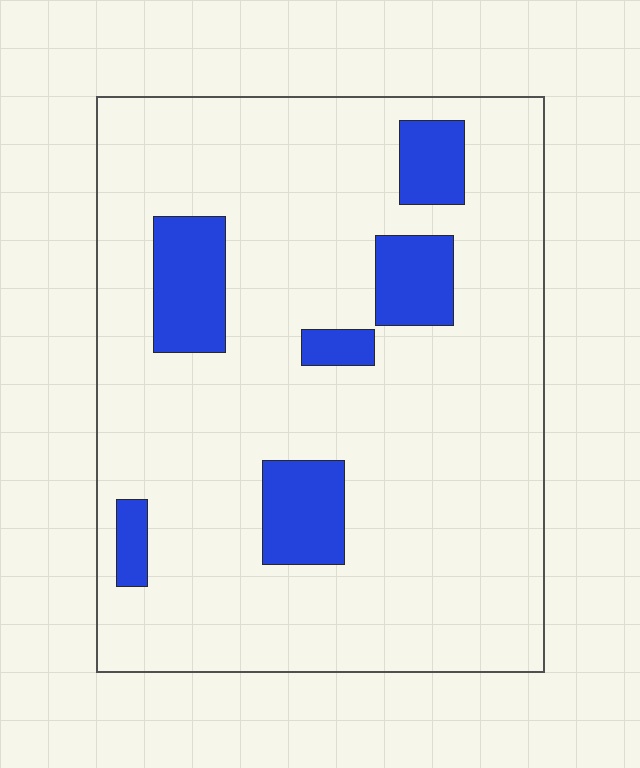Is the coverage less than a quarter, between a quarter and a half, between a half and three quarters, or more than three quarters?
Less than a quarter.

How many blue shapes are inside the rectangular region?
6.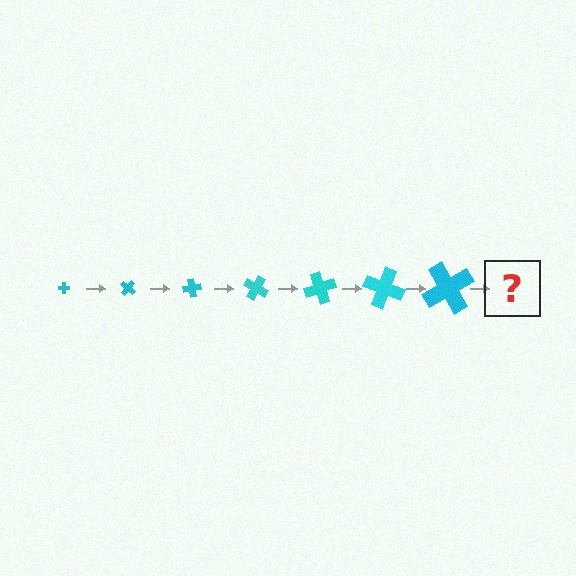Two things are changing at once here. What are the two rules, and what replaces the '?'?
The two rules are that the cross grows larger each step and it rotates 40 degrees each step. The '?' should be a cross, larger than the previous one and rotated 280 degrees from the start.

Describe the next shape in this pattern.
It should be a cross, larger than the previous one and rotated 280 degrees from the start.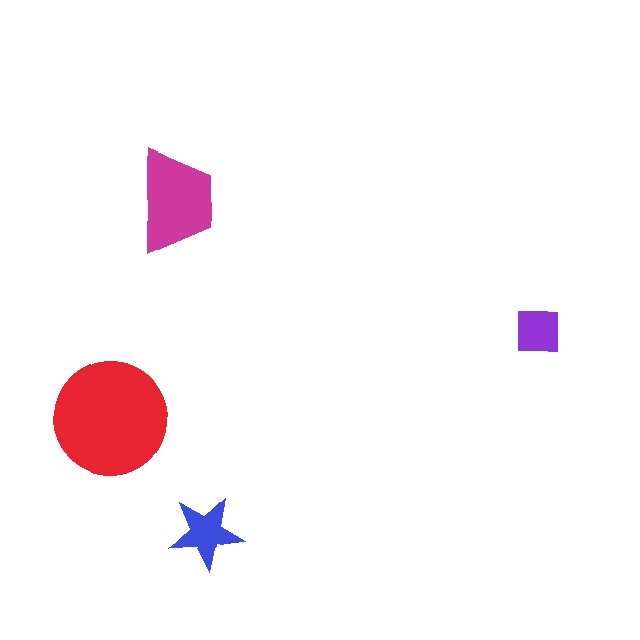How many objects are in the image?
There are 4 objects in the image.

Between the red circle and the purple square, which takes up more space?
The red circle.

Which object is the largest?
The red circle.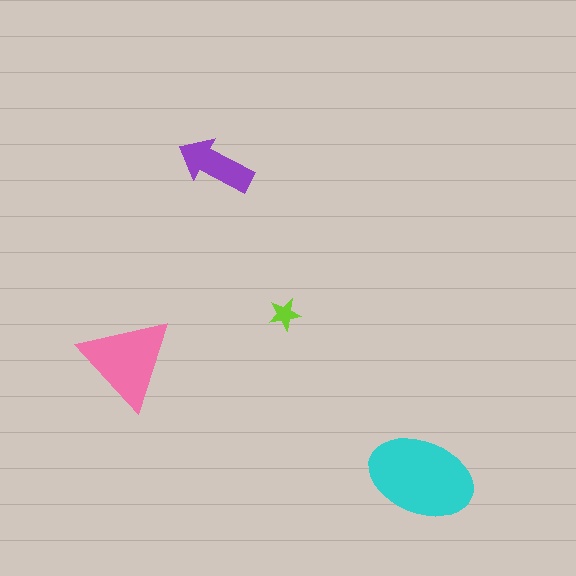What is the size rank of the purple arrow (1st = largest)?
3rd.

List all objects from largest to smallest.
The cyan ellipse, the pink triangle, the purple arrow, the lime star.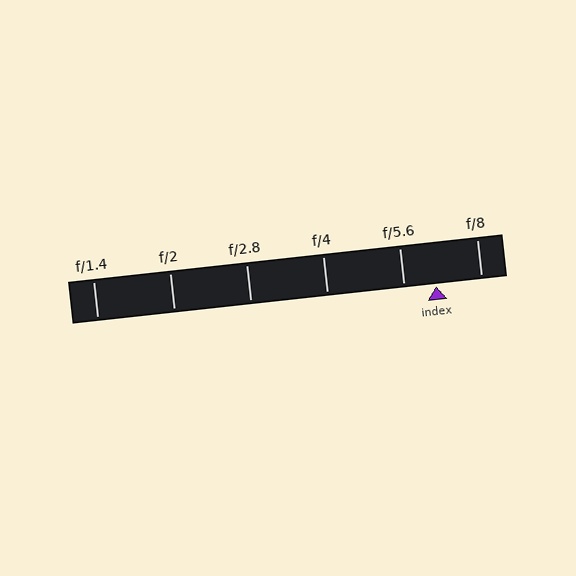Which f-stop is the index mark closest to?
The index mark is closest to f/5.6.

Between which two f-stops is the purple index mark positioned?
The index mark is between f/5.6 and f/8.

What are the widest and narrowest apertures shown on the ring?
The widest aperture shown is f/1.4 and the narrowest is f/8.